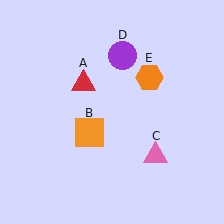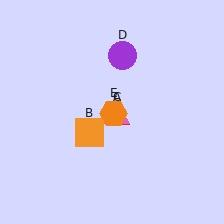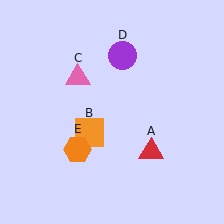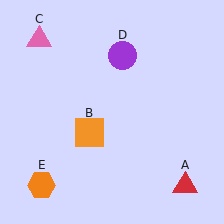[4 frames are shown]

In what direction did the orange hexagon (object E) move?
The orange hexagon (object E) moved down and to the left.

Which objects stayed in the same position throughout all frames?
Orange square (object B) and purple circle (object D) remained stationary.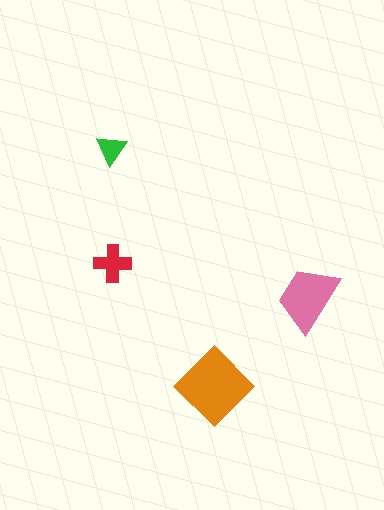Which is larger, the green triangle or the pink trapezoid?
The pink trapezoid.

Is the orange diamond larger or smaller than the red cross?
Larger.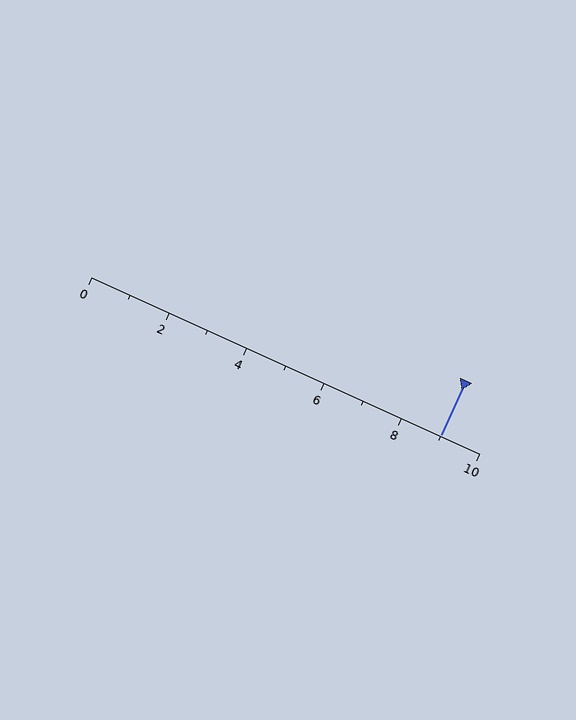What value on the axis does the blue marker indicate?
The marker indicates approximately 9.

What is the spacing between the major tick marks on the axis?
The major ticks are spaced 2 apart.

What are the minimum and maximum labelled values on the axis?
The axis runs from 0 to 10.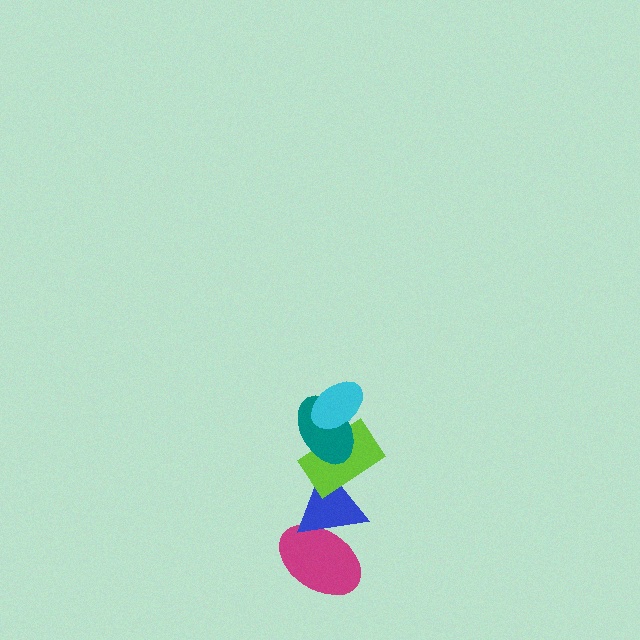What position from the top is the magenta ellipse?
The magenta ellipse is 5th from the top.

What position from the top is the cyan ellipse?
The cyan ellipse is 1st from the top.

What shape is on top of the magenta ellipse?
The blue triangle is on top of the magenta ellipse.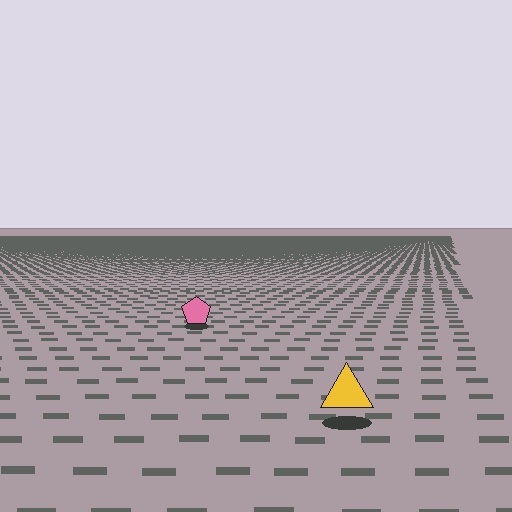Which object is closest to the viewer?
The yellow triangle is closest. The texture marks near it are larger and more spread out.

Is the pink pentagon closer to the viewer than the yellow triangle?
No. The yellow triangle is closer — you can tell from the texture gradient: the ground texture is coarser near it.